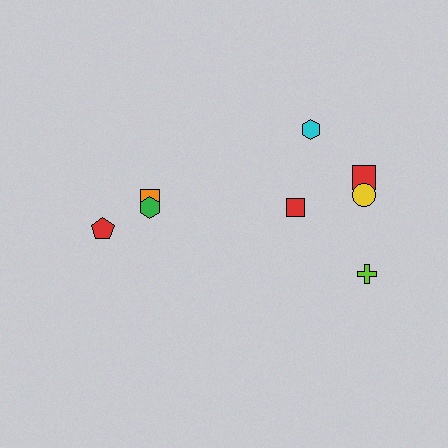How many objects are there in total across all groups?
There are 8 objects.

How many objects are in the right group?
There are 5 objects.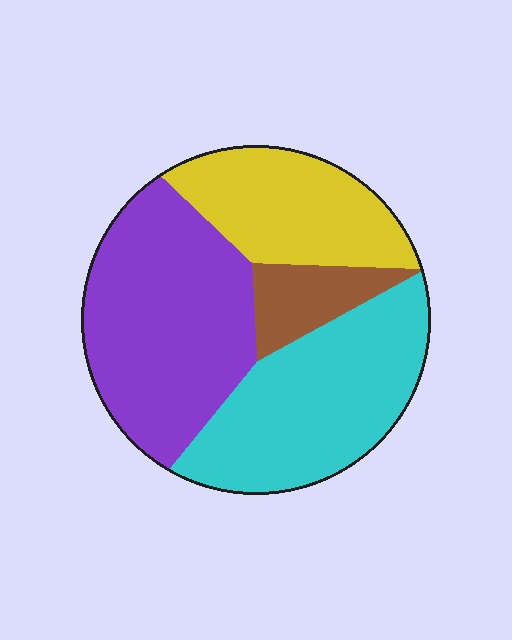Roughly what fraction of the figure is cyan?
Cyan covers around 30% of the figure.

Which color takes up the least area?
Brown, at roughly 10%.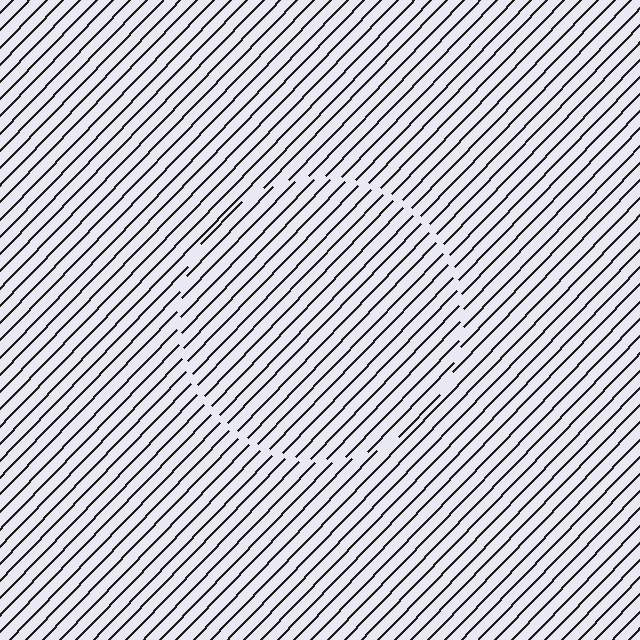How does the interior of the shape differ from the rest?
The interior of the shape contains the same grating, shifted by half a period — the contour is defined by the phase discontinuity where line-ends from the inner and outer gratings abut.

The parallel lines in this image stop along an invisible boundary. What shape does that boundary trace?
An illusory circle. The interior of the shape contains the same grating, shifted by half a period — the contour is defined by the phase discontinuity where line-ends from the inner and outer gratings abut.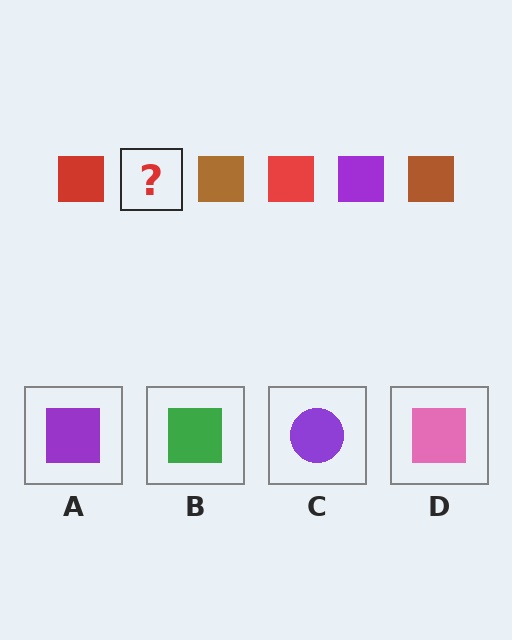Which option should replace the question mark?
Option A.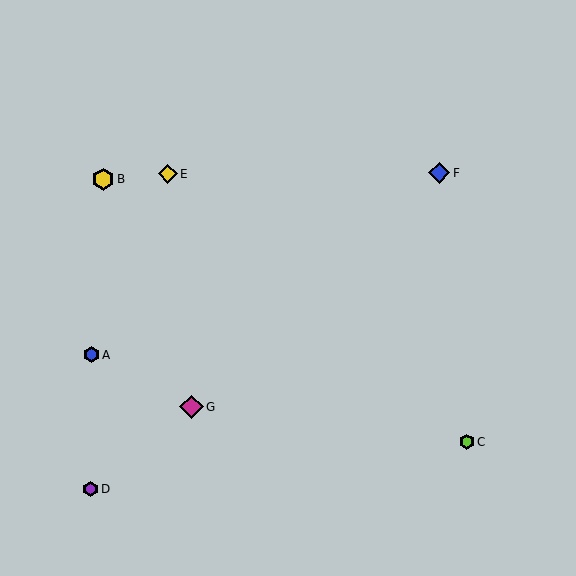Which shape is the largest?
The magenta diamond (labeled G) is the largest.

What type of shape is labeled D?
Shape D is a purple hexagon.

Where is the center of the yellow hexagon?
The center of the yellow hexagon is at (103, 179).